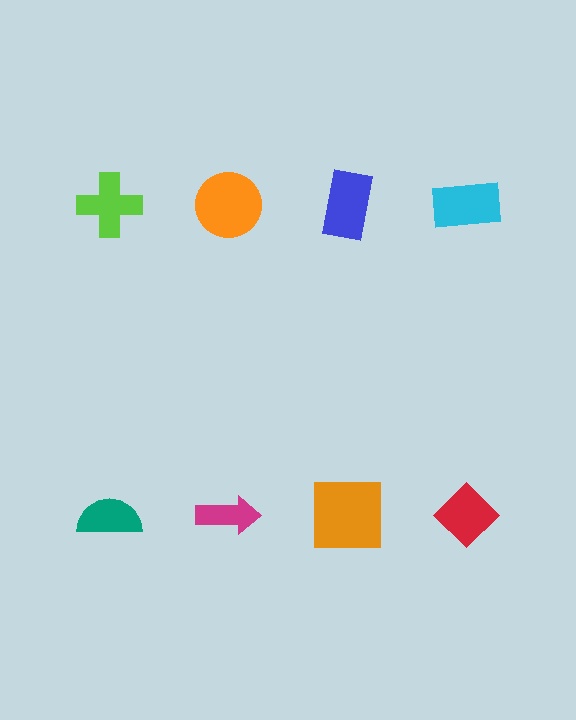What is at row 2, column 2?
A magenta arrow.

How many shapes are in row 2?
4 shapes.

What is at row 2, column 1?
A teal semicircle.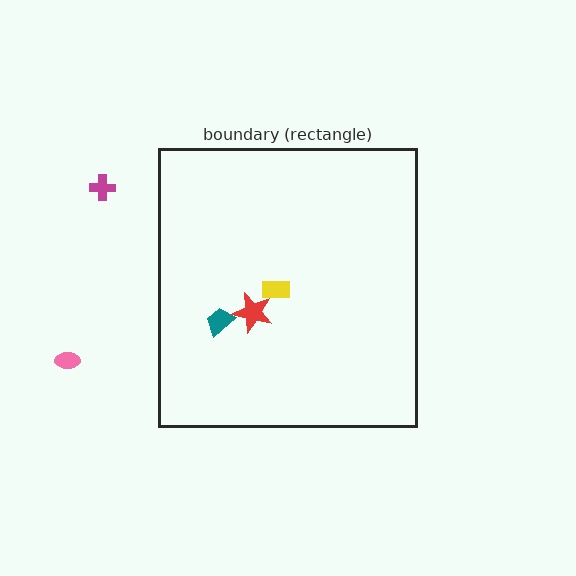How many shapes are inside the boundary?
3 inside, 2 outside.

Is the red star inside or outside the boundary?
Inside.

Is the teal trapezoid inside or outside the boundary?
Inside.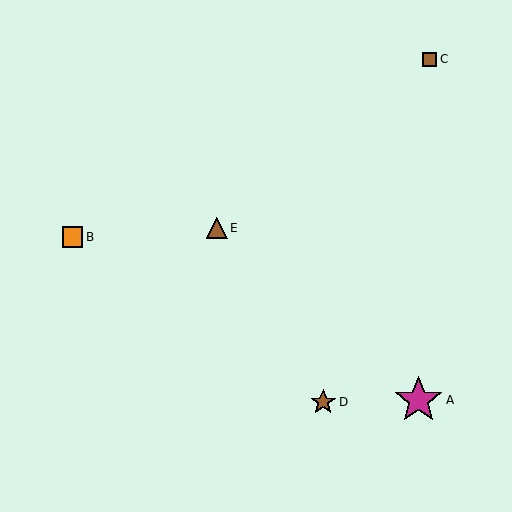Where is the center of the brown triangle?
The center of the brown triangle is at (217, 228).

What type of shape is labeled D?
Shape D is a brown star.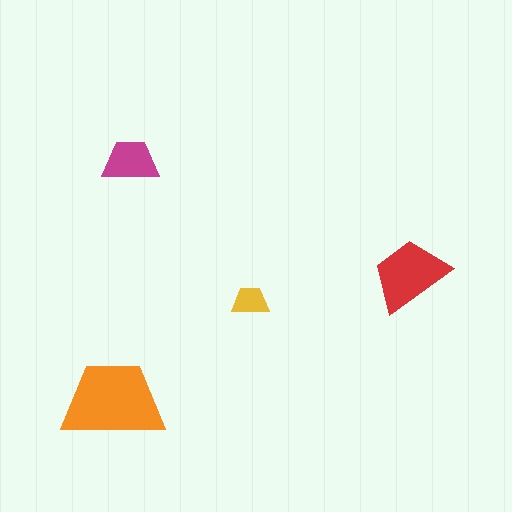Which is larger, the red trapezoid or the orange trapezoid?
The orange one.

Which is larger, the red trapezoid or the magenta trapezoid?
The red one.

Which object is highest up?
The magenta trapezoid is topmost.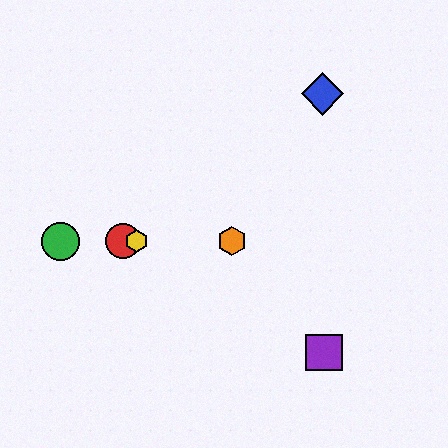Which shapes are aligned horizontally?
The red circle, the green circle, the yellow hexagon, the orange hexagon are aligned horizontally.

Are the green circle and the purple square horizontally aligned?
No, the green circle is at y≈241 and the purple square is at y≈353.